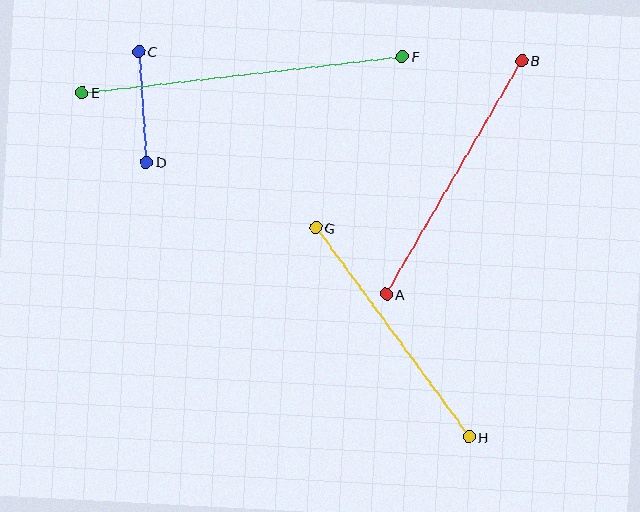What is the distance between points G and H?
The distance is approximately 260 pixels.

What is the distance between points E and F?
The distance is approximately 322 pixels.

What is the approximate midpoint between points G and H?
The midpoint is at approximately (392, 332) pixels.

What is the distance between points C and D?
The distance is approximately 111 pixels.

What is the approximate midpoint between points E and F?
The midpoint is at approximately (242, 74) pixels.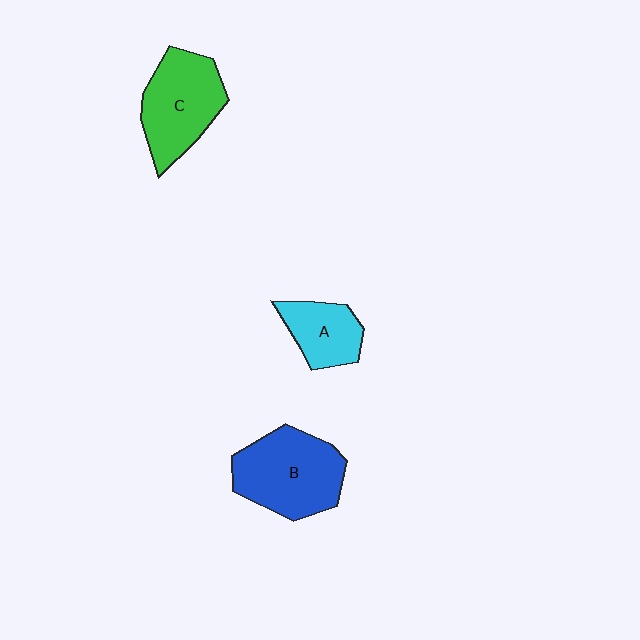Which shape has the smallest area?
Shape A (cyan).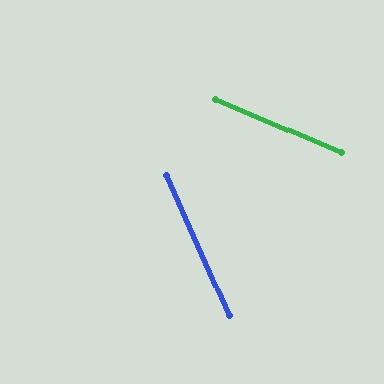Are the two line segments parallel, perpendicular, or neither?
Neither parallel nor perpendicular — they differ by about 43°.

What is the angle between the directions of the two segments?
Approximately 43 degrees.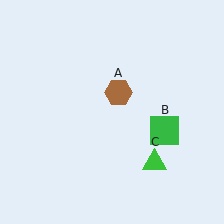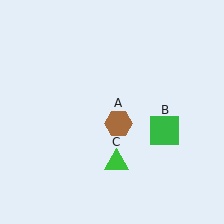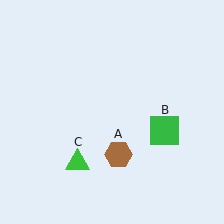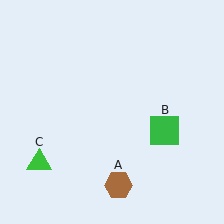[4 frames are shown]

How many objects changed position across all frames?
2 objects changed position: brown hexagon (object A), green triangle (object C).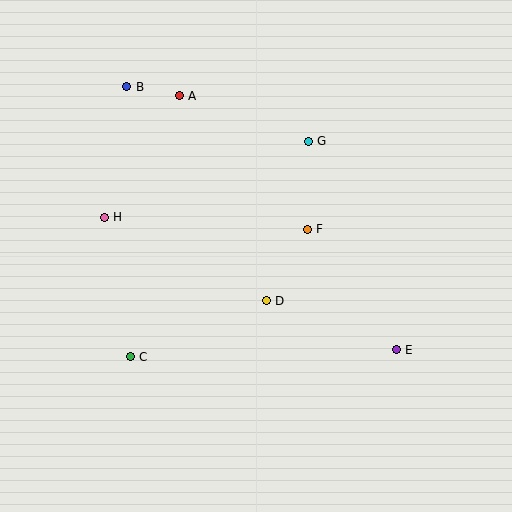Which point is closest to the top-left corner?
Point B is closest to the top-left corner.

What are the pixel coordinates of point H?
Point H is at (104, 217).